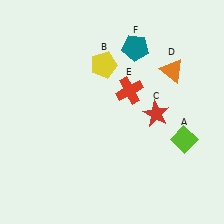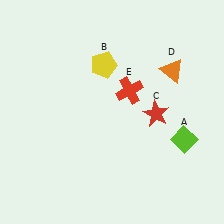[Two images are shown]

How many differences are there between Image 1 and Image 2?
There is 1 difference between the two images.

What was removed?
The teal pentagon (F) was removed in Image 2.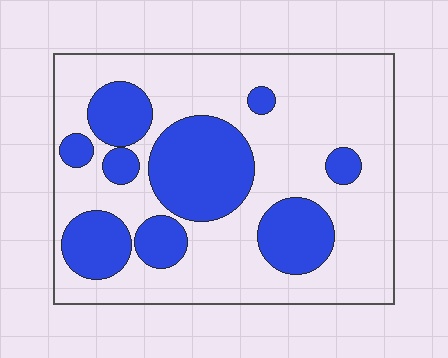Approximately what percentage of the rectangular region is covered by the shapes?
Approximately 30%.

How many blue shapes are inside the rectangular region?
9.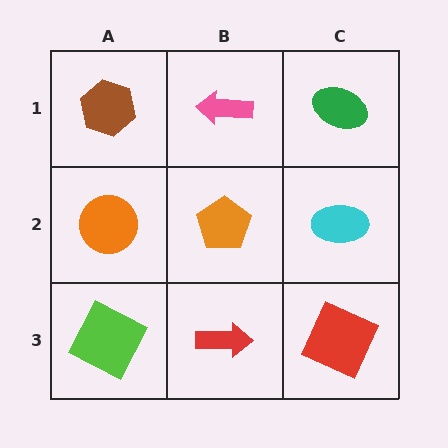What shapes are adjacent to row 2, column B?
A pink arrow (row 1, column B), a red arrow (row 3, column B), an orange circle (row 2, column A), a cyan ellipse (row 2, column C).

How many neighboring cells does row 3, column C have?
2.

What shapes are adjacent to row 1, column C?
A cyan ellipse (row 2, column C), a pink arrow (row 1, column B).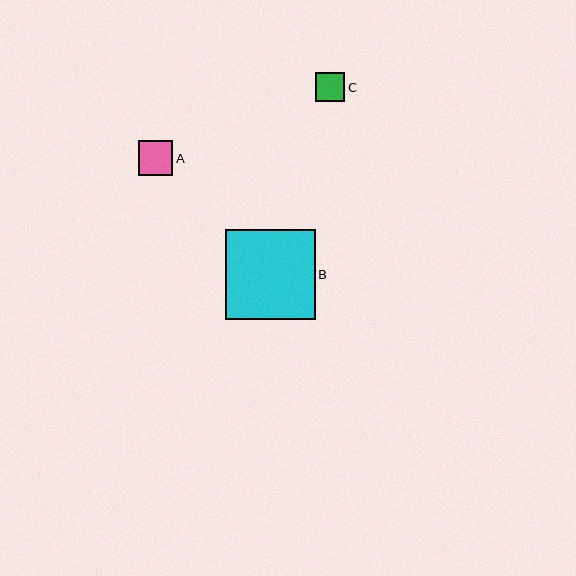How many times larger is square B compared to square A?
Square B is approximately 2.6 times the size of square A.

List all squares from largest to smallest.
From largest to smallest: B, A, C.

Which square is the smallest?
Square C is the smallest with a size of approximately 29 pixels.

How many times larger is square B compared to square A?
Square B is approximately 2.6 times the size of square A.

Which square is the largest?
Square B is the largest with a size of approximately 90 pixels.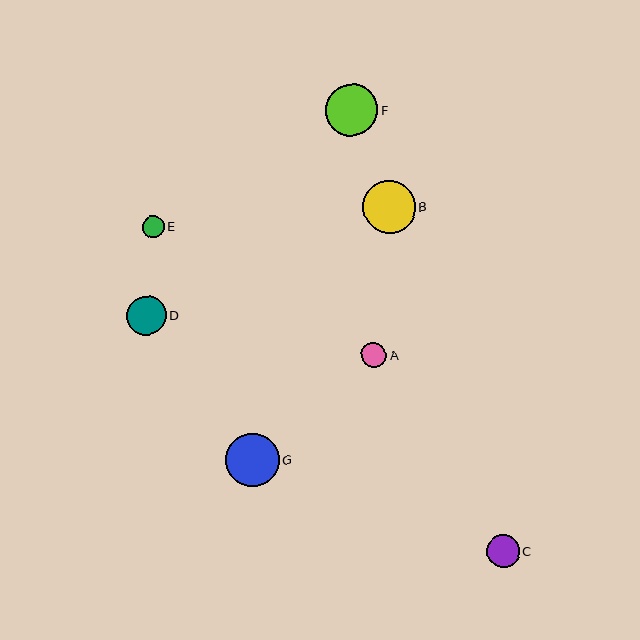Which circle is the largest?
Circle B is the largest with a size of approximately 53 pixels.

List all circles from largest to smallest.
From largest to smallest: B, G, F, D, C, A, E.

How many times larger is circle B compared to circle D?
Circle B is approximately 1.3 times the size of circle D.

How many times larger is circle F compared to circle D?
Circle F is approximately 1.3 times the size of circle D.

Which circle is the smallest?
Circle E is the smallest with a size of approximately 22 pixels.